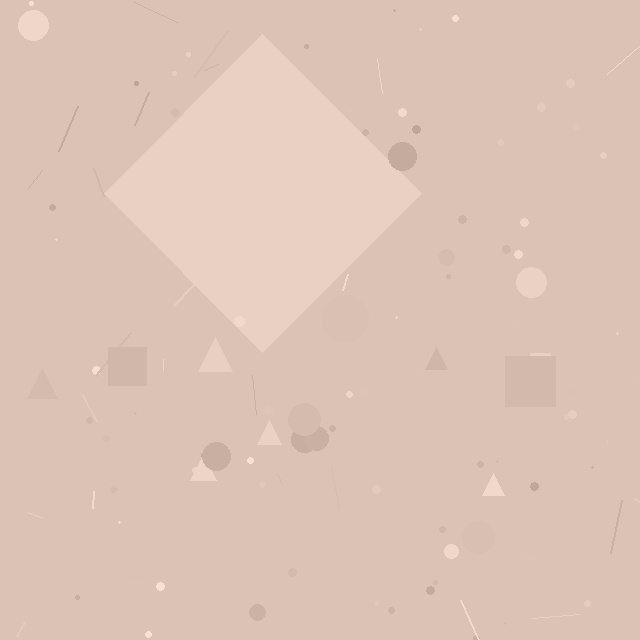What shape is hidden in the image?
A diamond is hidden in the image.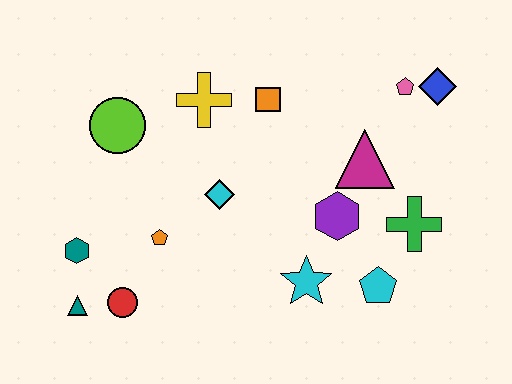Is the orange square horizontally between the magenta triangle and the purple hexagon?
No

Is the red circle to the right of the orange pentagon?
No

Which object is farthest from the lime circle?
The blue diamond is farthest from the lime circle.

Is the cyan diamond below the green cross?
No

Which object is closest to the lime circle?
The yellow cross is closest to the lime circle.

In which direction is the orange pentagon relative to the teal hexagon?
The orange pentagon is to the right of the teal hexagon.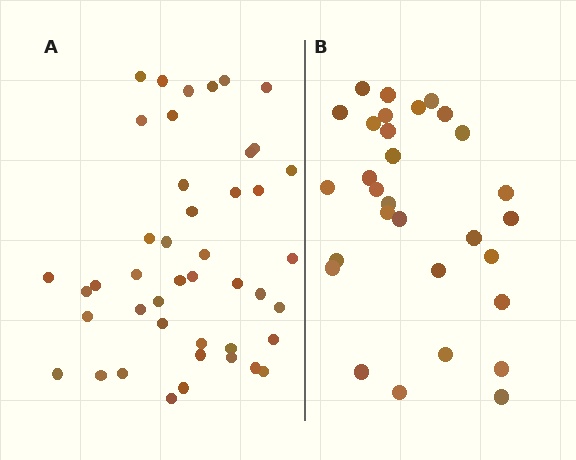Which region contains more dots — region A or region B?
Region A (the left region) has more dots.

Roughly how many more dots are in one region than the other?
Region A has approximately 15 more dots than region B.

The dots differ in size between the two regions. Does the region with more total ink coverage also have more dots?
No. Region B has more total ink coverage because its dots are larger, but region A actually contains more individual dots. Total area can be misleading — the number of items is what matters here.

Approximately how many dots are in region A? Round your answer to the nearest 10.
About 40 dots. (The exact count is 44, which rounds to 40.)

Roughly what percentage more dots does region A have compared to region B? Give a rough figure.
About 45% more.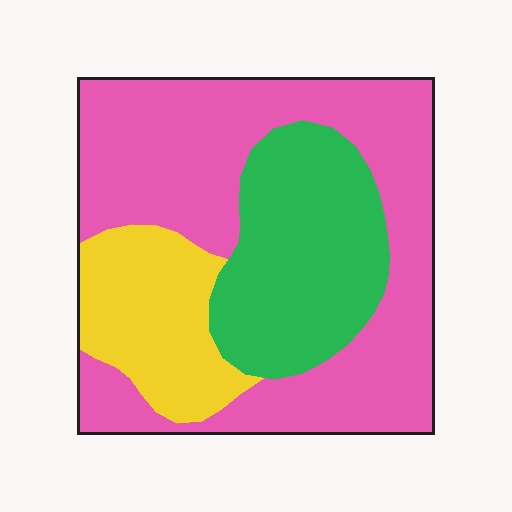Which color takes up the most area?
Pink, at roughly 55%.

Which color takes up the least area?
Yellow, at roughly 20%.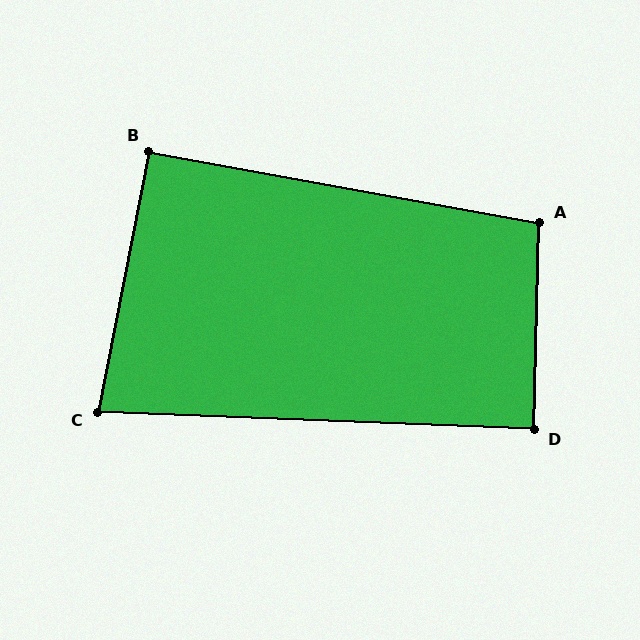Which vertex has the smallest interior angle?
C, at approximately 81 degrees.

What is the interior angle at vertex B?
Approximately 91 degrees (approximately right).